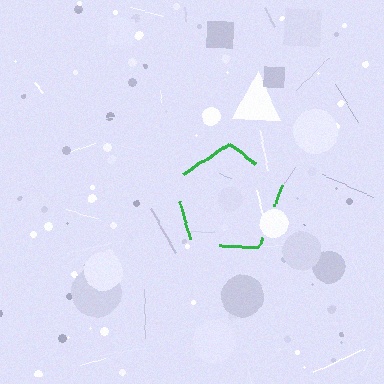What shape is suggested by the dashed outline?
The dashed outline suggests a pentagon.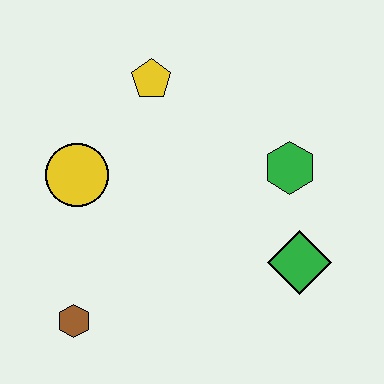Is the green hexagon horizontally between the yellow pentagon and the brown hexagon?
No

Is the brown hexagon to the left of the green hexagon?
Yes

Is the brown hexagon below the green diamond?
Yes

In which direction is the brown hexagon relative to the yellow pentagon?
The brown hexagon is below the yellow pentagon.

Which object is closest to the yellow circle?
The yellow pentagon is closest to the yellow circle.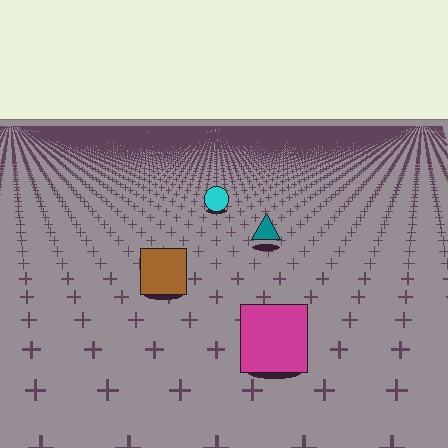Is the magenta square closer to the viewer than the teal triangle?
Yes. The magenta square is closer — you can tell from the texture gradient: the ground texture is coarser near it.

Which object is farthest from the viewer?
The cyan circle is farthest from the viewer. It appears smaller and the ground texture around it is denser.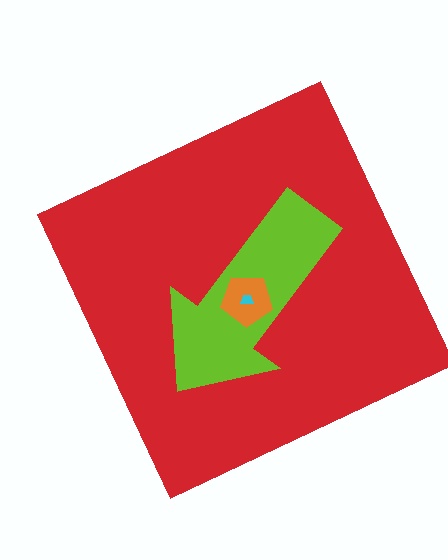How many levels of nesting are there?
4.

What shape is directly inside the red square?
The lime arrow.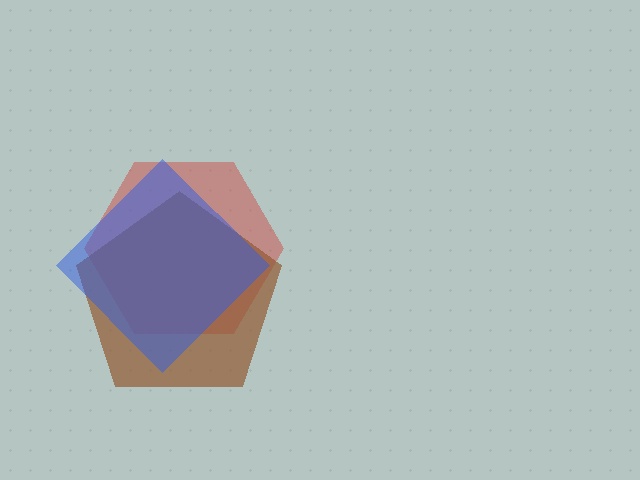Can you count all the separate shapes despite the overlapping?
Yes, there are 3 separate shapes.